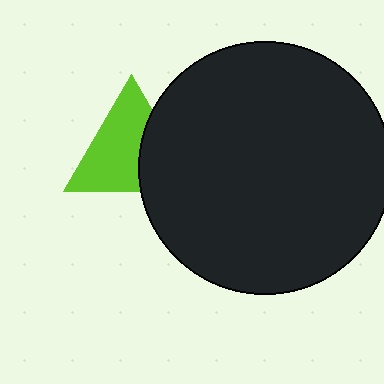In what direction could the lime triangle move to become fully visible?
The lime triangle could move left. That would shift it out from behind the black circle entirely.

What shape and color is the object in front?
The object in front is a black circle.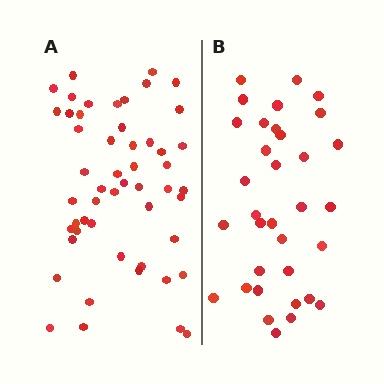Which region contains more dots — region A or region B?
Region A (the left region) has more dots.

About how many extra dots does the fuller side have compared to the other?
Region A has approximately 20 more dots than region B.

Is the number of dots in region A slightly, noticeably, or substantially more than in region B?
Region A has substantially more. The ratio is roughly 1.5 to 1.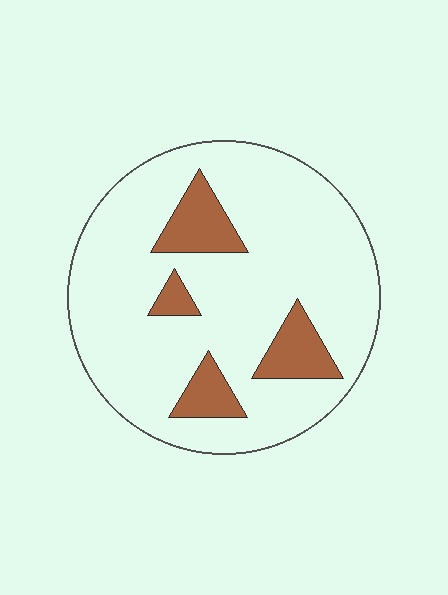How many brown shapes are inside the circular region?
4.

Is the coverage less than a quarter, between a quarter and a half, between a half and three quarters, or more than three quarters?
Less than a quarter.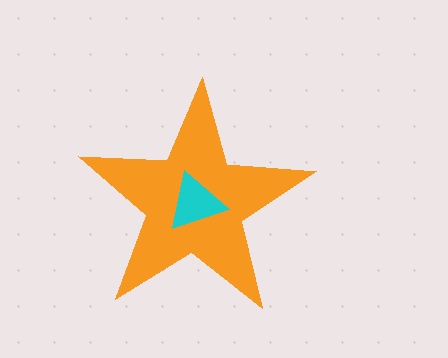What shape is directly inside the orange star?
The cyan triangle.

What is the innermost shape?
The cyan triangle.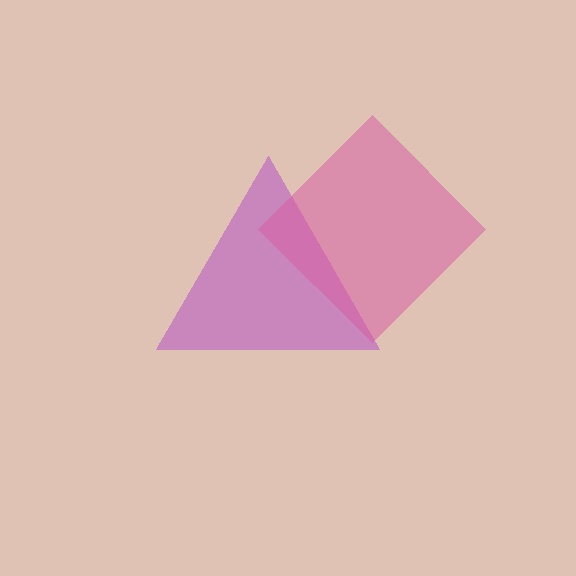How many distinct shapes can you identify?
There are 2 distinct shapes: a purple triangle, a pink diamond.